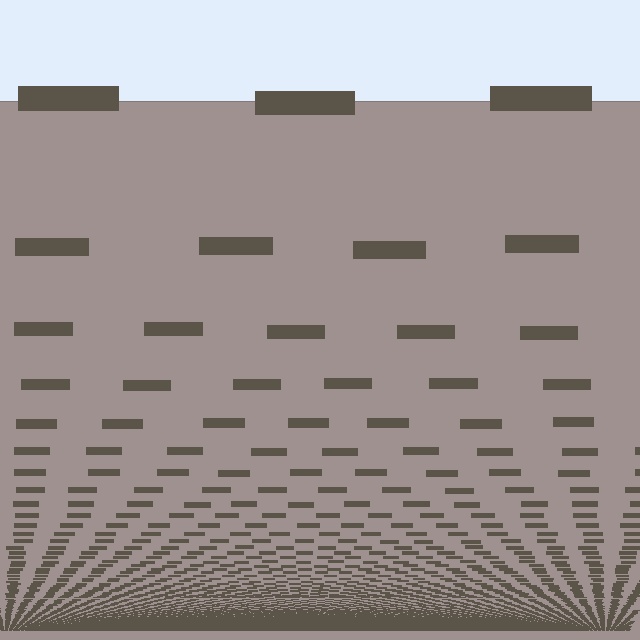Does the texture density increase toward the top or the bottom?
Density increases toward the bottom.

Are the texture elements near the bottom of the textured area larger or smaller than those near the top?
Smaller. The gradient is inverted — elements near the bottom are smaller and denser.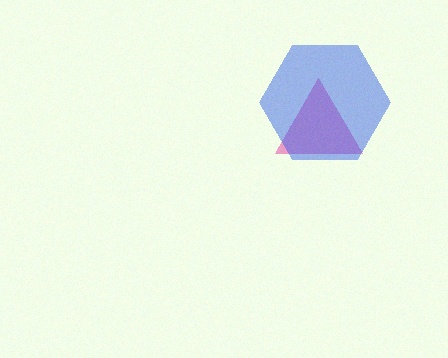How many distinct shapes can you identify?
There are 2 distinct shapes: a pink triangle, a blue hexagon.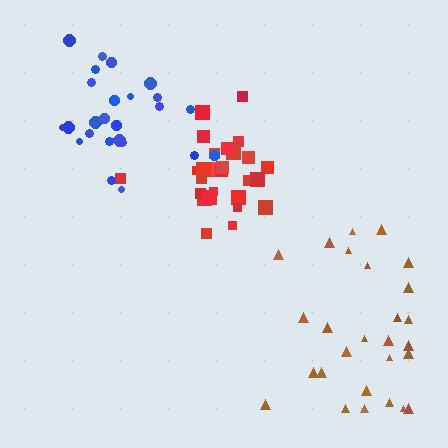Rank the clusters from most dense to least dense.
red, blue, brown.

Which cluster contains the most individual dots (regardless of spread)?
Red (27).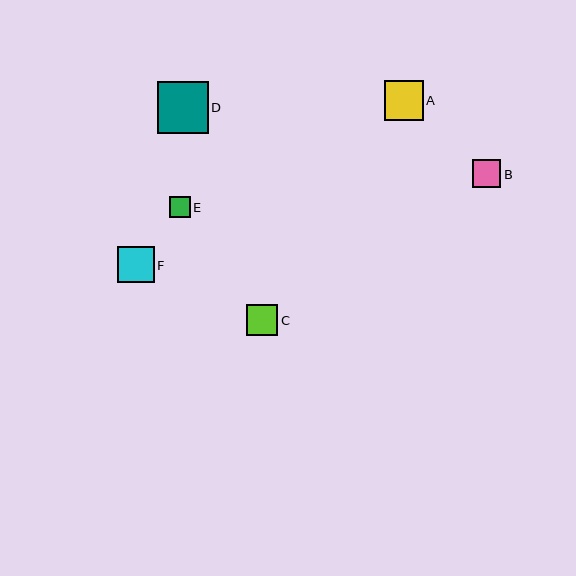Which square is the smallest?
Square E is the smallest with a size of approximately 21 pixels.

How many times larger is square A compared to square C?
Square A is approximately 1.3 times the size of square C.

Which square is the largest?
Square D is the largest with a size of approximately 51 pixels.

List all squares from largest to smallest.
From largest to smallest: D, A, F, C, B, E.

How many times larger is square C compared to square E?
Square C is approximately 1.5 times the size of square E.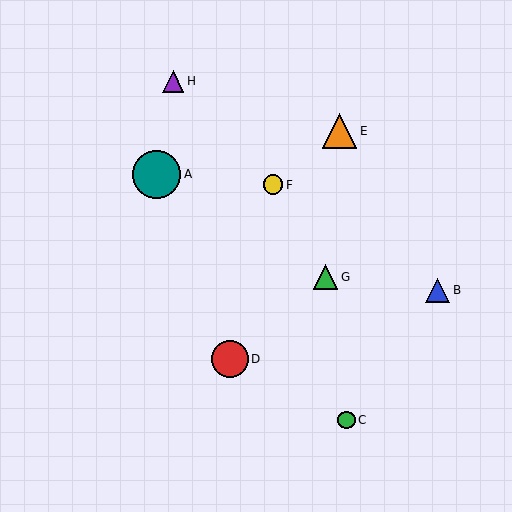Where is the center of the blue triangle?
The center of the blue triangle is at (438, 290).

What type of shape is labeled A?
Shape A is a teal circle.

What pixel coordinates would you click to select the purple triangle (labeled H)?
Click at (173, 81) to select the purple triangle H.